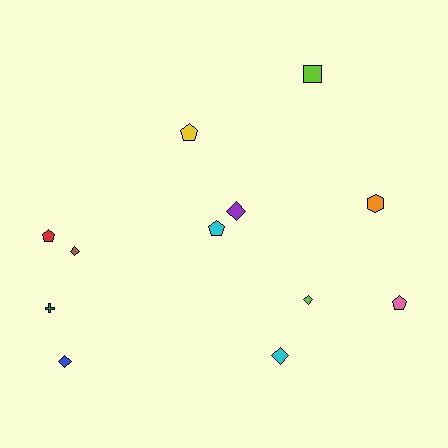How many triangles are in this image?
There are no triangles.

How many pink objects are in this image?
There is 1 pink object.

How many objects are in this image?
There are 12 objects.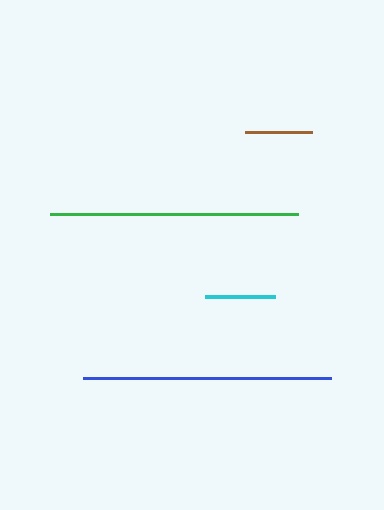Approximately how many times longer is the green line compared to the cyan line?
The green line is approximately 3.6 times the length of the cyan line.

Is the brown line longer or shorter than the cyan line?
The cyan line is longer than the brown line.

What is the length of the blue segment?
The blue segment is approximately 247 pixels long.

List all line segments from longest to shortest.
From longest to shortest: green, blue, cyan, brown.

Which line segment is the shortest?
The brown line is the shortest at approximately 67 pixels.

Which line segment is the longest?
The green line is the longest at approximately 248 pixels.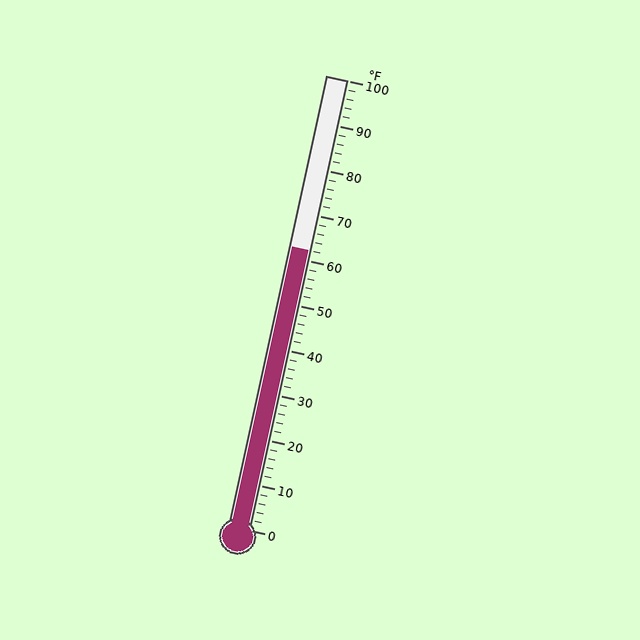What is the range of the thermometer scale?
The thermometer scale ranges from 0°F to 100°F.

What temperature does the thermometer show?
The thermometer shows approximately 62°F.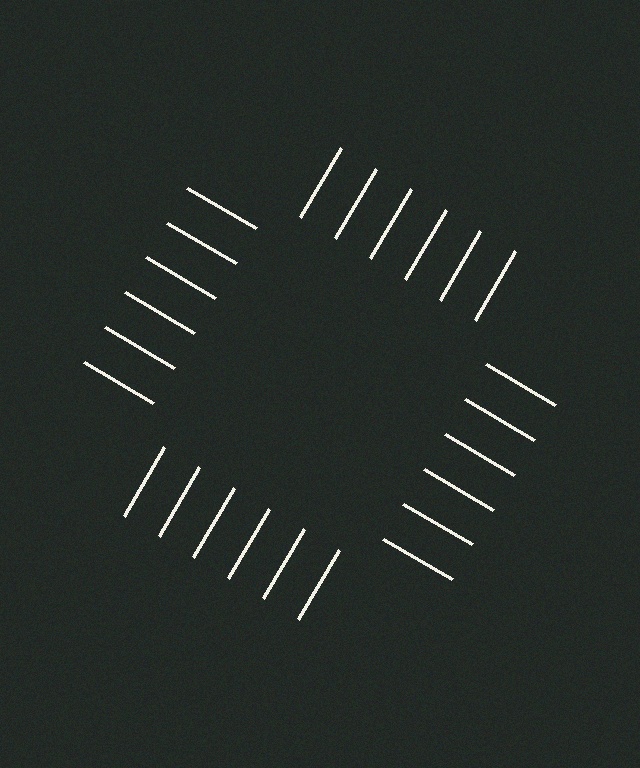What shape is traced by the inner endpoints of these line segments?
An illusory square — the line segments terminate on its edges but no continuous stroke is drawn.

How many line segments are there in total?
24 — 6 along each of the 4 edges.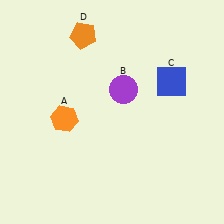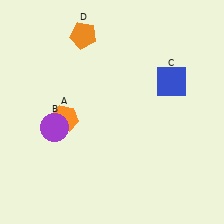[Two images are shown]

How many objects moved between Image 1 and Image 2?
1 object moved between the two images.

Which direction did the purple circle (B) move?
The purple circle (B) moved left.